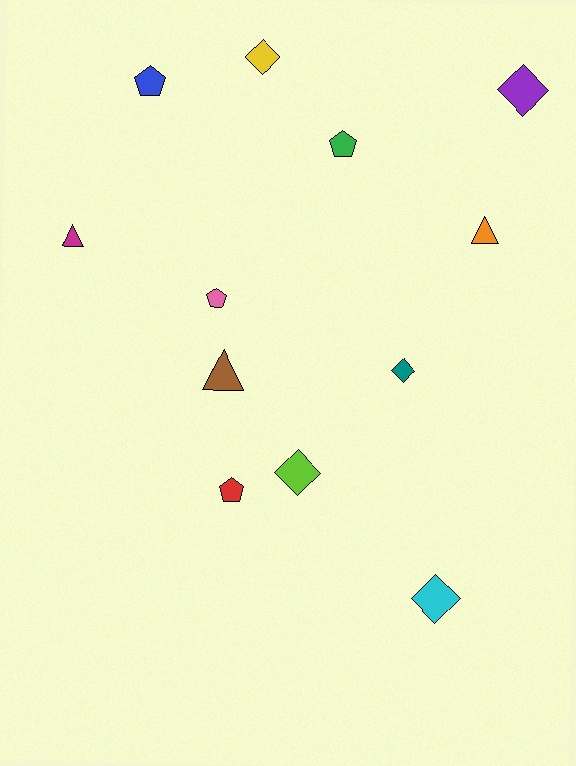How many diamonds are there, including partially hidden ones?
There are 5 diamonds.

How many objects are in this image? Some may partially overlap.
There are 12 objects.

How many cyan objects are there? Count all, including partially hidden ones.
There is 1 cyan object.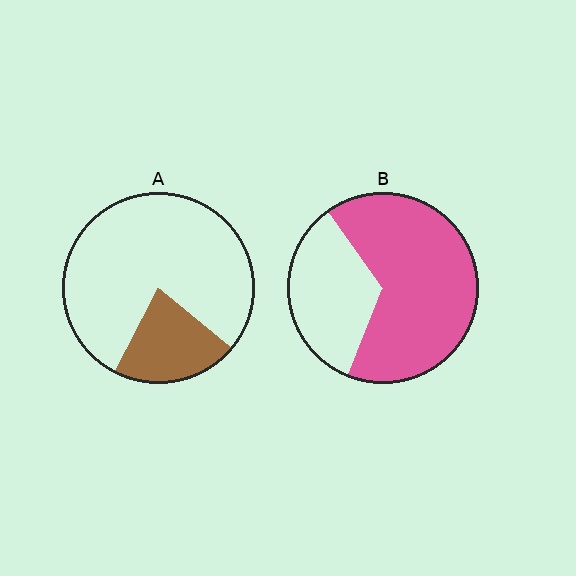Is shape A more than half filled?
No.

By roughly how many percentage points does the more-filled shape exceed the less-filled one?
By roughly 45 percentage points (B over A).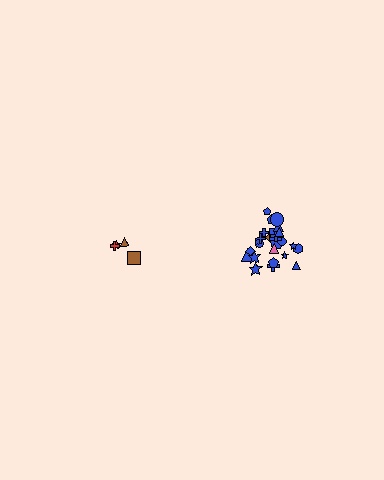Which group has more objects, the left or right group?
The right group.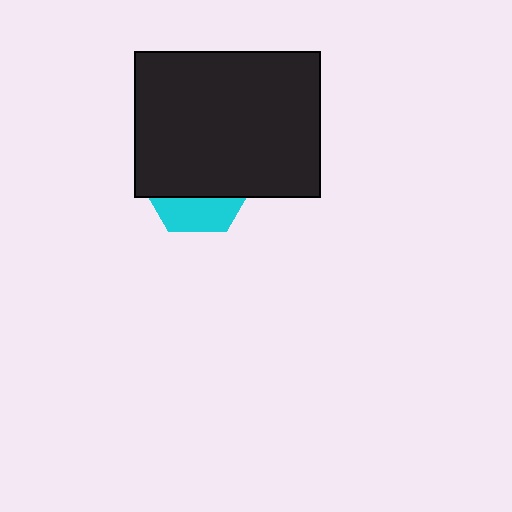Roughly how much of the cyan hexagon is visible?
A small part of it is visible (roughly 30%).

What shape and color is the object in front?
The object in front is a black rectangle.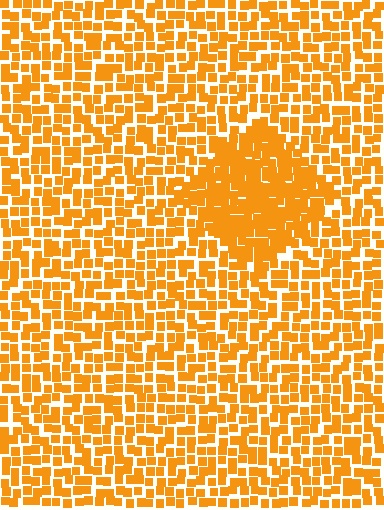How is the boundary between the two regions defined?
The boundary is defined by a change in element density (approximately 1.7x ratio). All elements are the same color, size, and shape.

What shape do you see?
I see a diamond.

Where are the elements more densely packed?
The elements are more densely packed inside the diamond boundary.